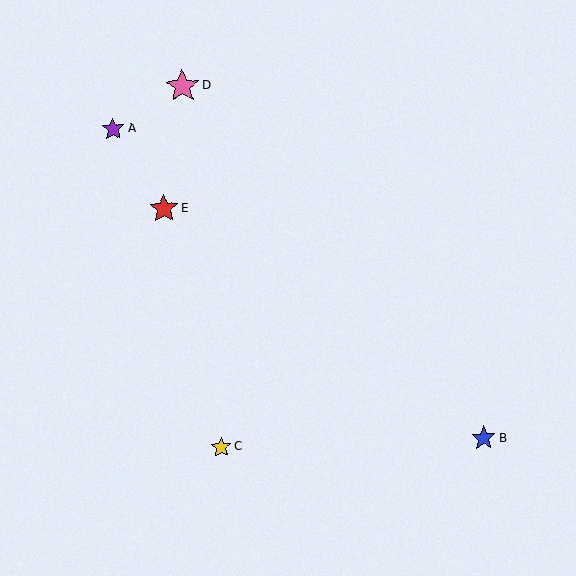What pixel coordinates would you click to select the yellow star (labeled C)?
Click at (221, 447) to select the yellow star C.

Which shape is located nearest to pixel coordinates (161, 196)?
The red star (labeled E) at (164, 209) is nearest to that location.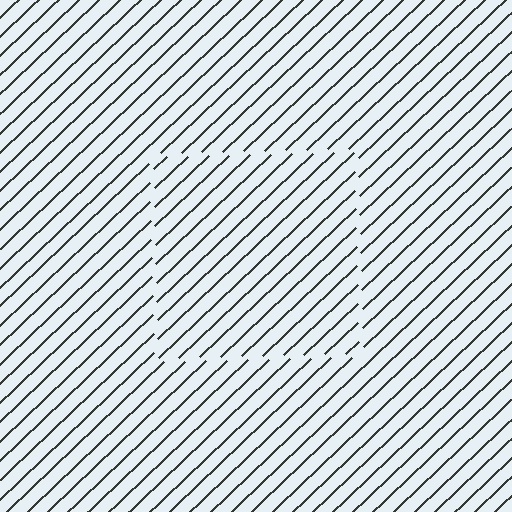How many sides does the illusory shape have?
4 sides — the line-ends trace a square.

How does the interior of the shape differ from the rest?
The interior of the shape contains the same grating, shifted by half a period — the contour is defined by the phase discontinuity where line-ends from the inner and outer gratings abut.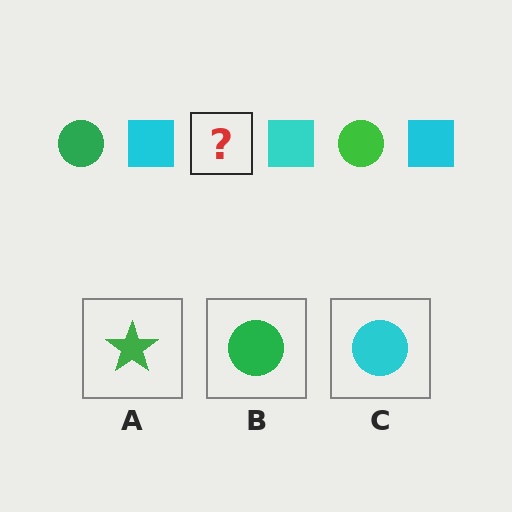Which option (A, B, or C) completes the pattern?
B.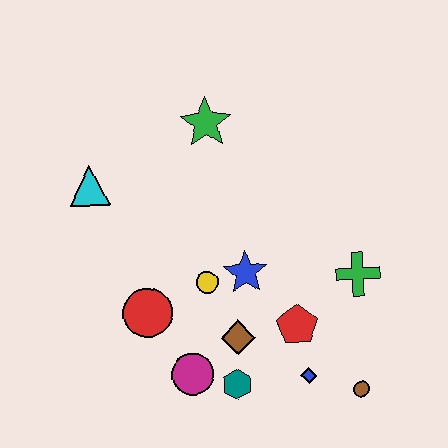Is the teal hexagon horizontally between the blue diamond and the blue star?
No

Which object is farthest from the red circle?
The brown circle is farthest from the red circle.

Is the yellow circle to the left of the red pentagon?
Yes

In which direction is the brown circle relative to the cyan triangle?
The brown circle is to the right of the cyan triangle.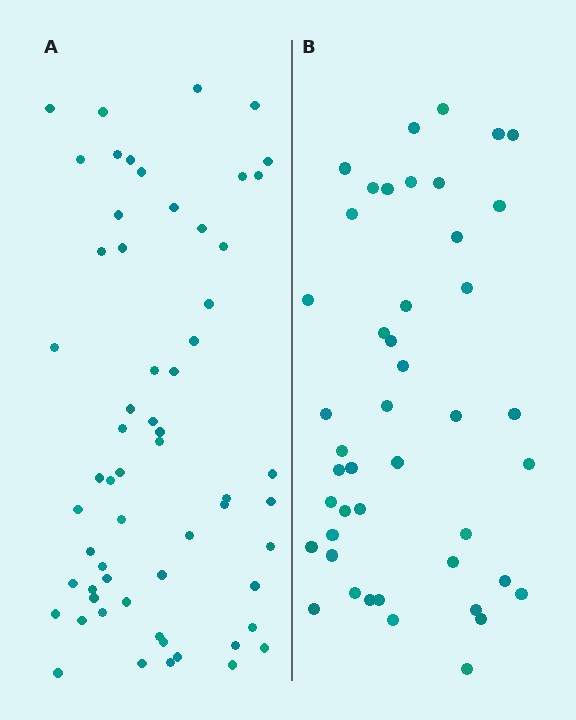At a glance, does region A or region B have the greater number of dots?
Region A (the left region) has more dots.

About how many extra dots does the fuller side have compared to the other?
Region A has approximately 15 more dots than region B.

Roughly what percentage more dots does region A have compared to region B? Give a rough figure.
About 35% more.